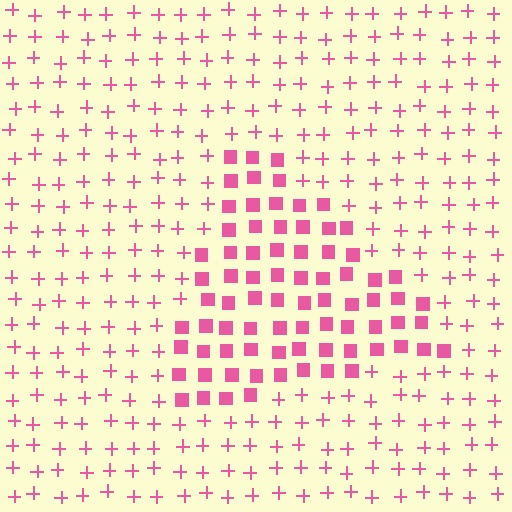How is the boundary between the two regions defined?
The boundary is defined by a change in element shape: squares inside vs. plus signs outside. All elements share the same color and spacing.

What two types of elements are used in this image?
The image uses squares inside the triangle region and plus signs outside it.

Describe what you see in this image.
The image is filled with small pink elements arranged in a uniform grid. A triangle-shaped region contains squares, while the surrounding area contains plus signs. The boundary is defined purely by the change in element shape.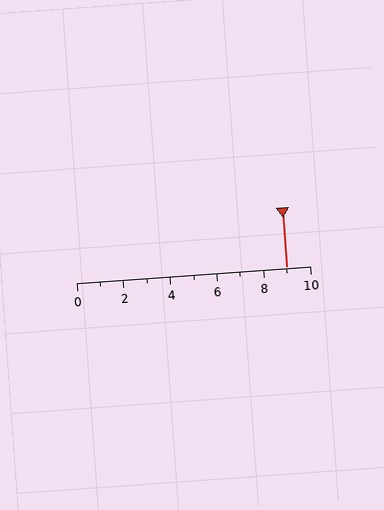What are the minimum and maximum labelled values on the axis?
The axis runs from 0 to 10.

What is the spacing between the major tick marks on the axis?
The major ticks are spaced 2 apart.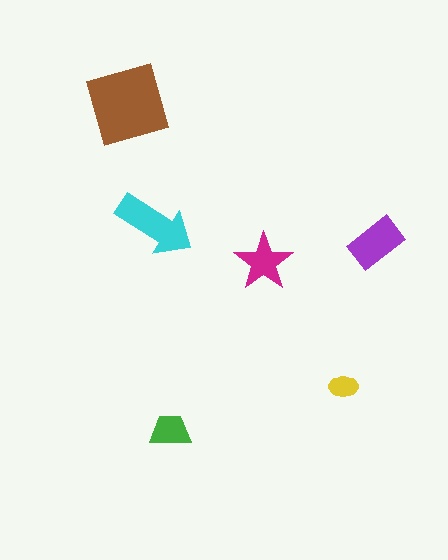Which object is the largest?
The brown diamond.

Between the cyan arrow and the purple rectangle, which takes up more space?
The cyan arrow.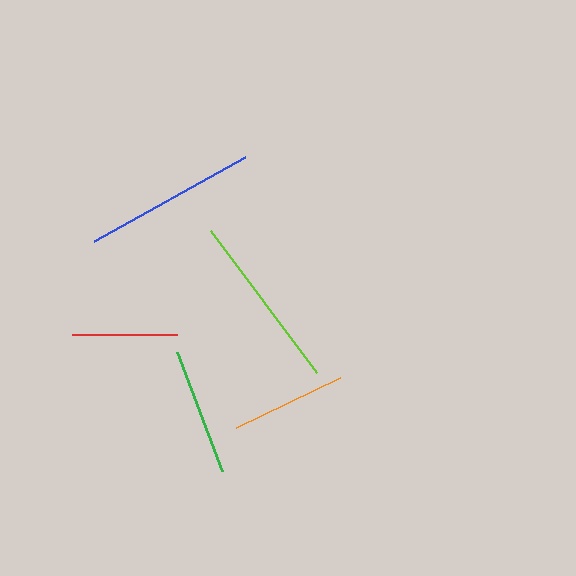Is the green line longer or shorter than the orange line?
The green line is longer than the orange line.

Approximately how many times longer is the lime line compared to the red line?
The lime line is approximately 1.7 times the length of the red line.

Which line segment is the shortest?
The red line is the shortest at approximately 105 pixels.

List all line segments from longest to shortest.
From longest to shortest: lime, blue, green, orange, red.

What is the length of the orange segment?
The orange segment is approximately 115 pixels long.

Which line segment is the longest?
The lime line is the longest at approximately 178 pixels.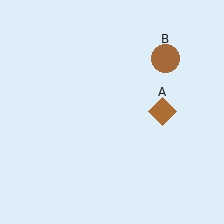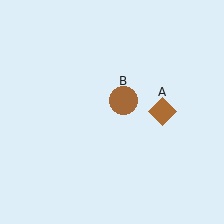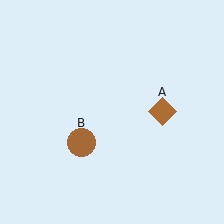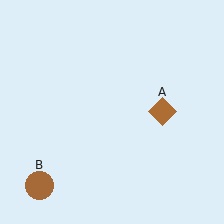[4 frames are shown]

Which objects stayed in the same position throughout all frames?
Brown diamond (object A) remained stationary.